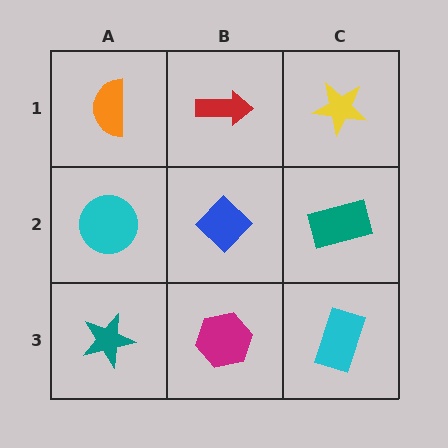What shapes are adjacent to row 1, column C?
A teal rectangle (row 2, column C), a red arrow (row 1, column B).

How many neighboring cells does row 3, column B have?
3.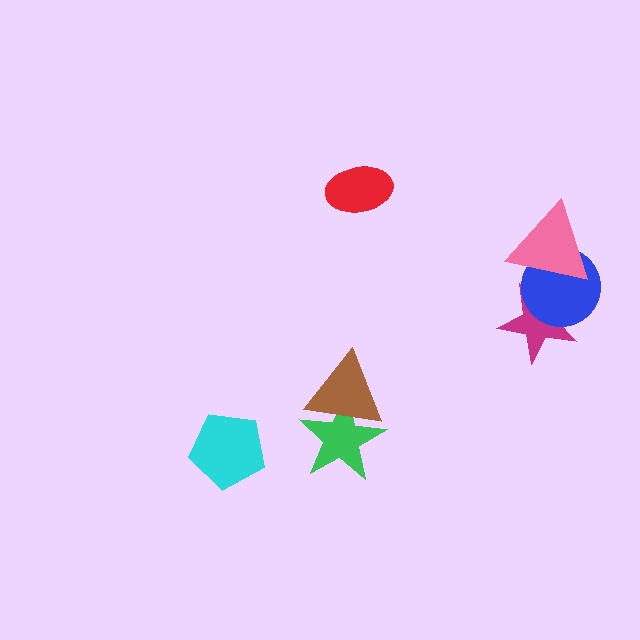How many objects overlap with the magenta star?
2 objects overlap with the magenta star.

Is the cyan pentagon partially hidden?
No, no other shape covers it.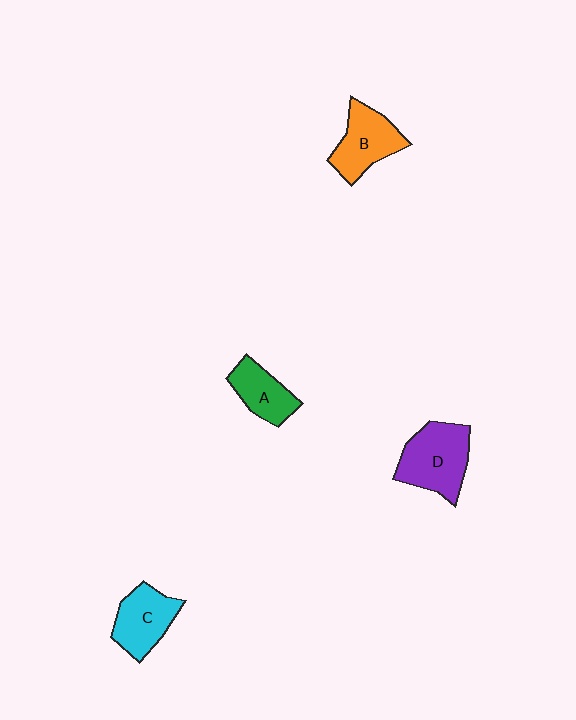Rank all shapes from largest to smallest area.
From largest to smallest: D (purple), B (orange), C (cyan), A (green).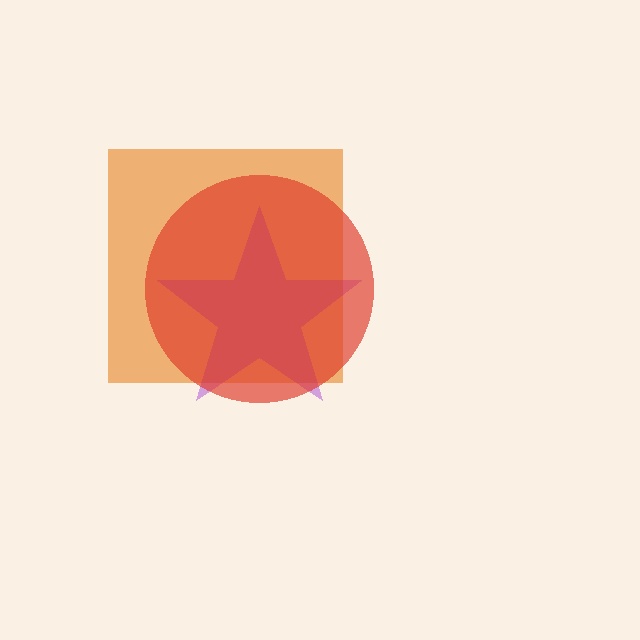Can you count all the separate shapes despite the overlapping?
Yes, there are 3 separate shapes.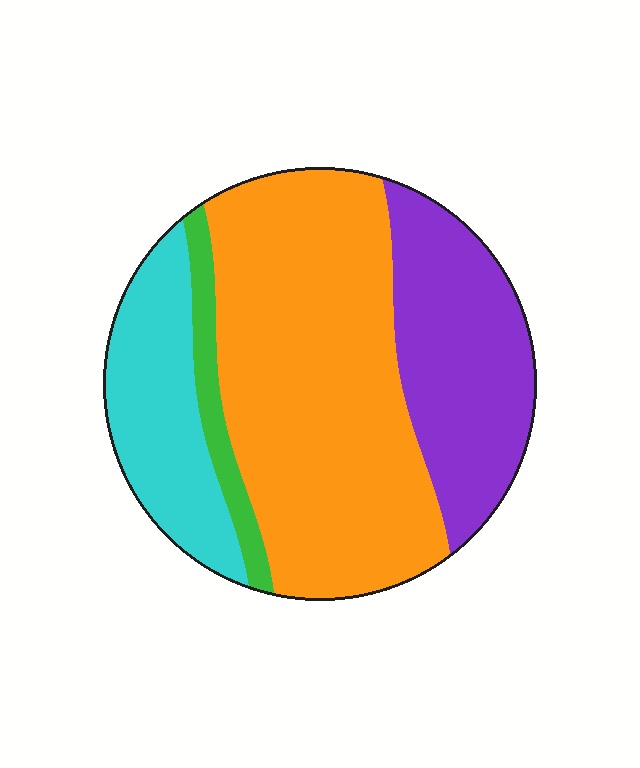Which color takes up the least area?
Green, at roughly 5%.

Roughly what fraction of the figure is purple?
Purple covers 24% of the figure.